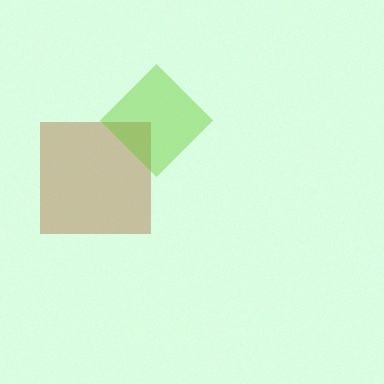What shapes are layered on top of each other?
The layered shapes are: a brown square, a lime diamond.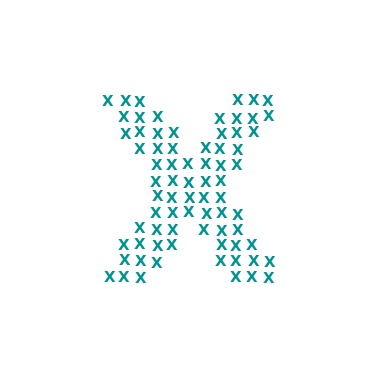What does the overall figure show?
The overall figure shows the letter X.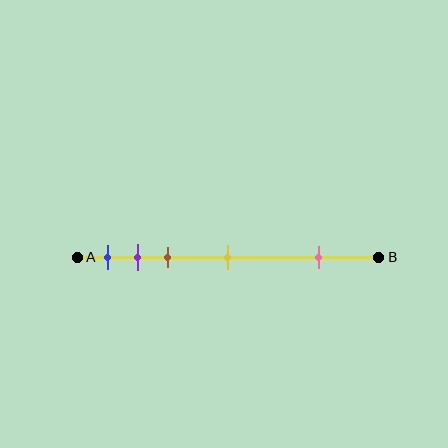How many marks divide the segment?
There are 5 marks dividing the segment.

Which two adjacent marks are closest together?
The purple and brown marks are the closest adjacent pair.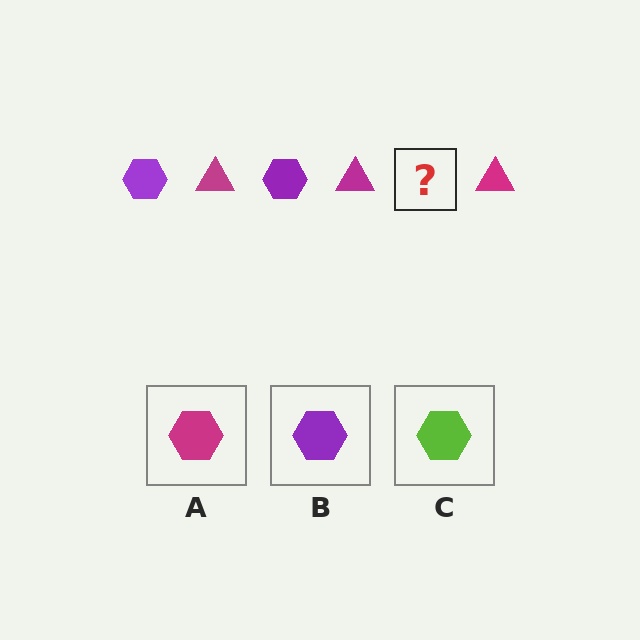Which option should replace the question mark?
Option B.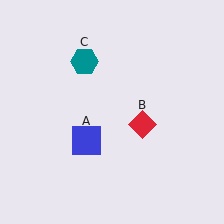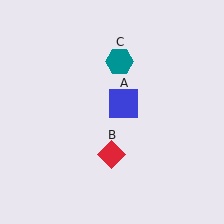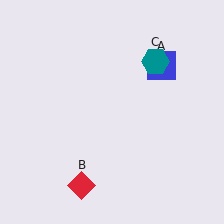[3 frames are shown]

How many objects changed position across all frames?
3 objects changed position: blue square (object A), red diamond (object B), teal hexagon (object C).